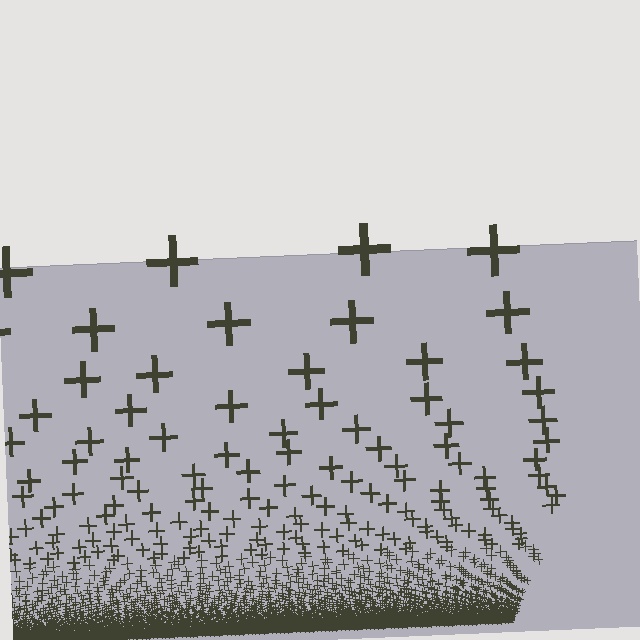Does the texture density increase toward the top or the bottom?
Density increases toward the bottom.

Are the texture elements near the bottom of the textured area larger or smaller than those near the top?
Smaller. The gradient is inverted — elements near the bottom are smaller and denser.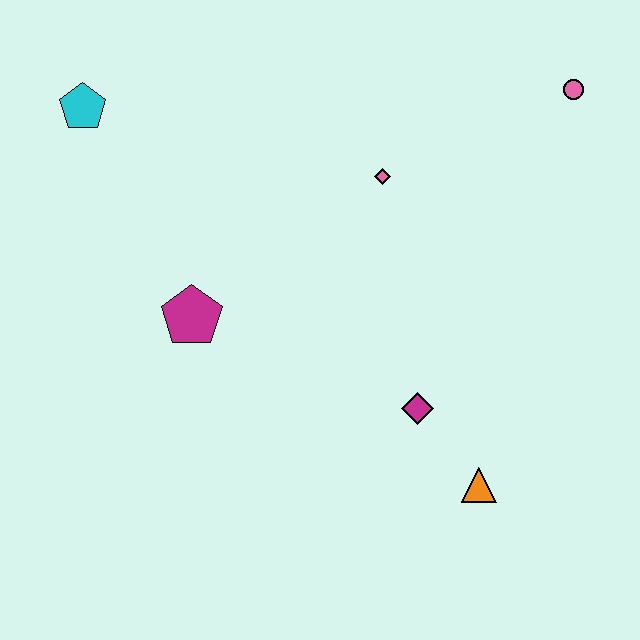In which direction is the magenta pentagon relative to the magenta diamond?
The magenta pentagon is to the left of the magenta diamond.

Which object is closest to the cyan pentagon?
The magenta pentagon is closest to the cyan pentagon.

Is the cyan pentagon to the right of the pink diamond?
No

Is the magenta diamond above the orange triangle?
Yes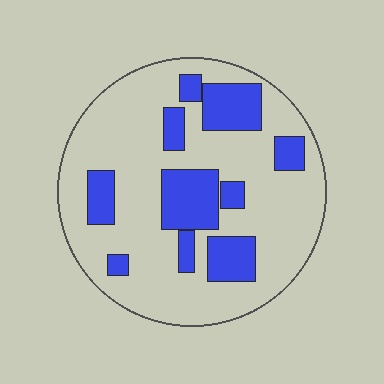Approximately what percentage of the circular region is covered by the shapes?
Approximately 25%.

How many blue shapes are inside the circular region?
10.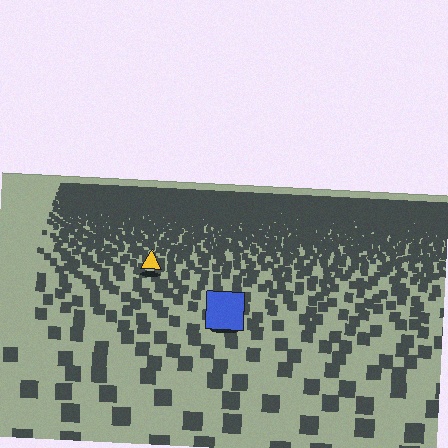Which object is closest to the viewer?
The blue square is closest. The texture marks near it are larger and more spread out.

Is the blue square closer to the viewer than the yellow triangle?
Yes. The blue square is closer — you can tell from the texture gradient: the ground texture is coarser near it.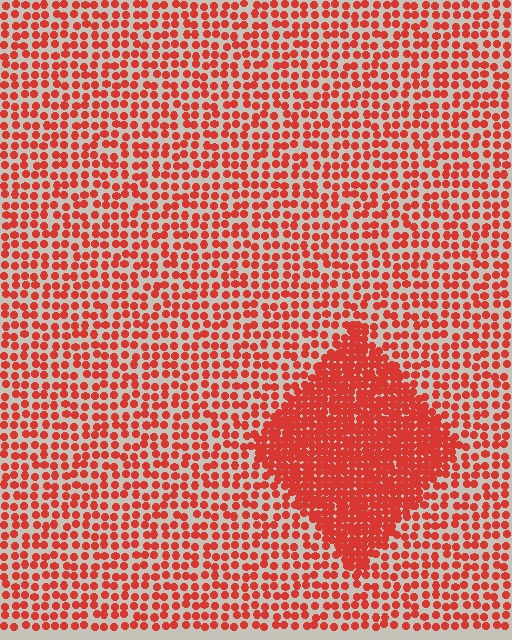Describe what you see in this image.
The image contains small red elements arranged at two different densities. A diamond-shaped region is visible where the elements are more densely packed than the surrounding area.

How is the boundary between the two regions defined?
The boundary is defined by a change in element density (approximately 2.2x ratio). All elements are the same color, size, and shape.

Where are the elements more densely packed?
The elements are more densely packed inside the diamond boundary.